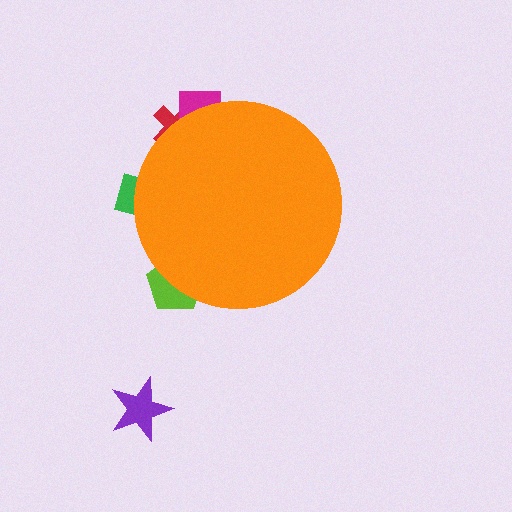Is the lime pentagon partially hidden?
Yes, the lime pentagon is partially hidden behind the orange circle.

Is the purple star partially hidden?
No, the purple star is fully visible.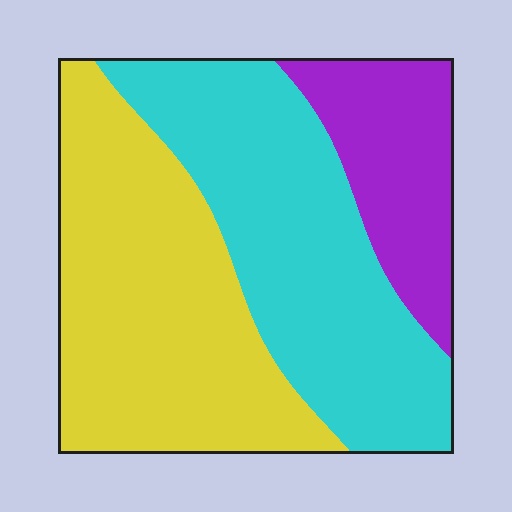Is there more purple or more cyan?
Cyan.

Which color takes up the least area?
Purple, at roughly 20%.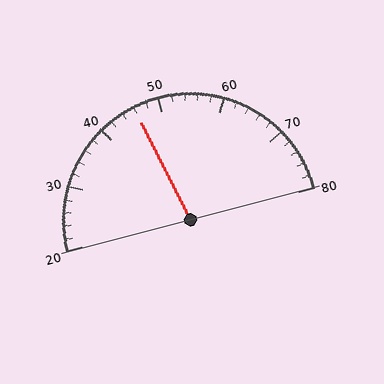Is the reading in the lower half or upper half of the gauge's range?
The reading is in the lower half of the range (20 to 80).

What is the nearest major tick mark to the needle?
The nearest major tick mark is 50.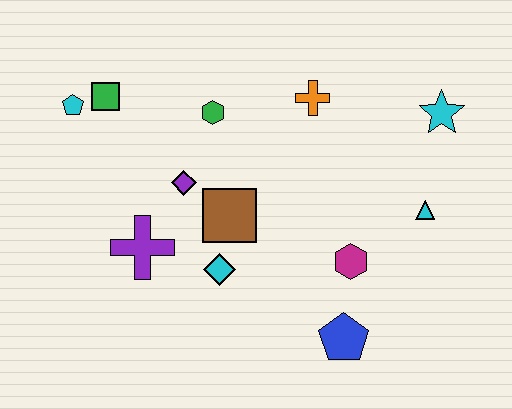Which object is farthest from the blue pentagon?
The cyan pentagon is farthest from the blue pentagon.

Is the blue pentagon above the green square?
No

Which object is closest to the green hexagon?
The purple diamond is closest to the green hexagon.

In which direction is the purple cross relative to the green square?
The purple cross is below the green square.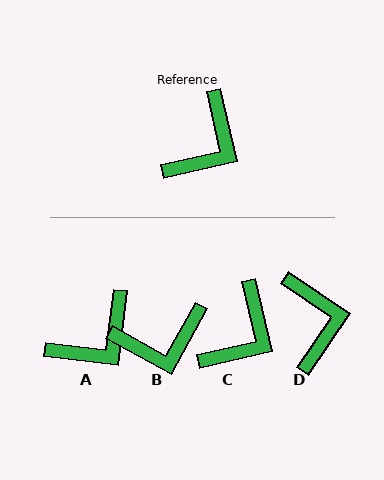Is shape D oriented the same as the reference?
No, it is off by about 43 degrees.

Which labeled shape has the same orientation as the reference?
C.